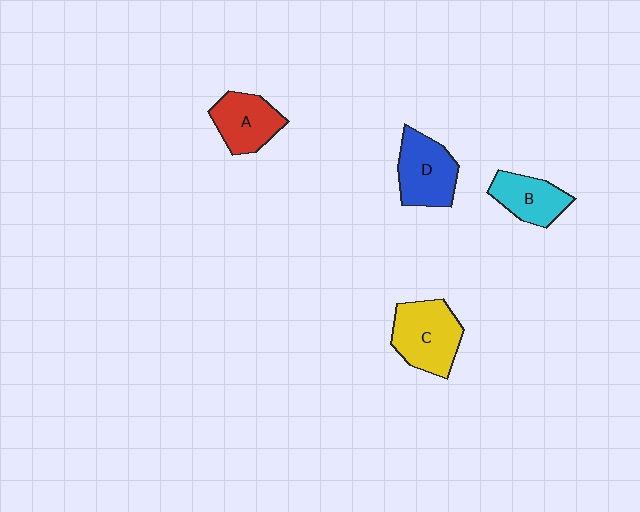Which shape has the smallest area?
Shape B (cyan).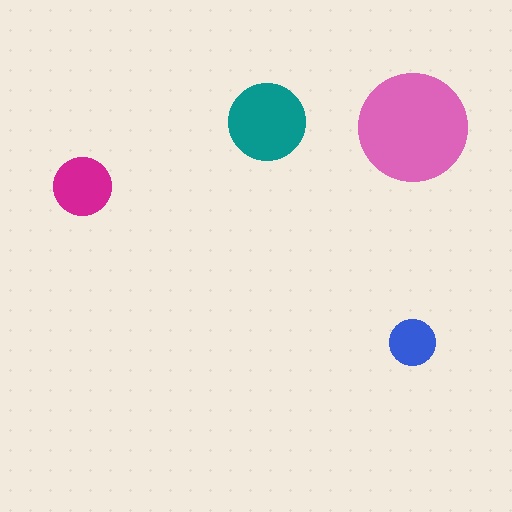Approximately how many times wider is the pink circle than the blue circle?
About 2.5 times wider.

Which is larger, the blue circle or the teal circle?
The teal one.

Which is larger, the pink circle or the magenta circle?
The pink one.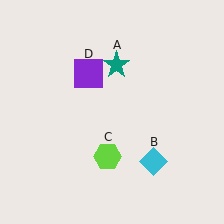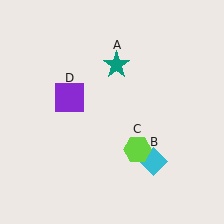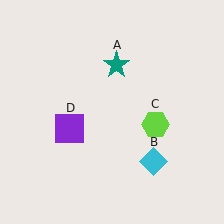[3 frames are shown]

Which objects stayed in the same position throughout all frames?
Teal star (object A) and cyan diamond (object B) remained stationary.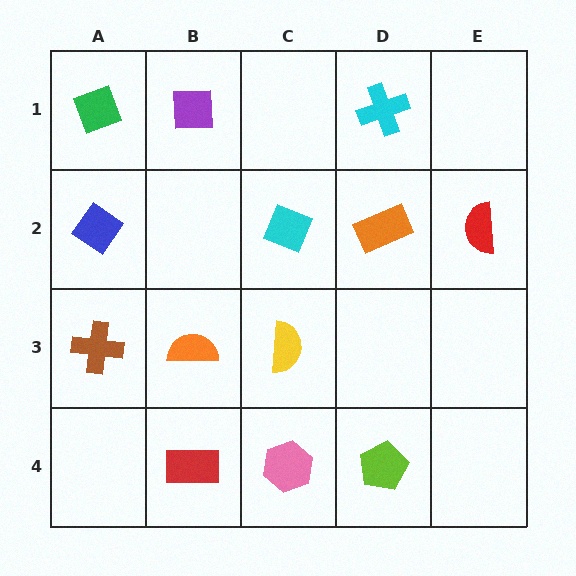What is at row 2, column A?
A blue diamond.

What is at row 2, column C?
A cyan diamond.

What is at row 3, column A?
A brown cross.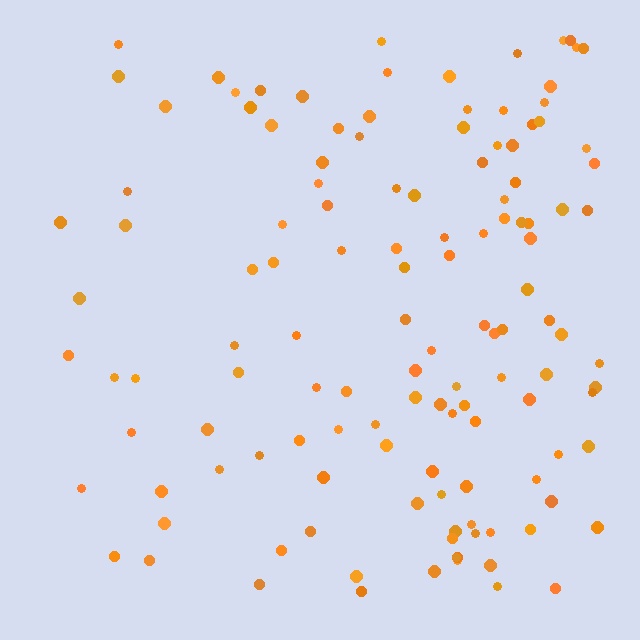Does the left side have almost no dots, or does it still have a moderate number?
Still a moderate number, just noticeably fewer than the right.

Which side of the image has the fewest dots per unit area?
The left.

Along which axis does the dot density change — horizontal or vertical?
Horizontal.